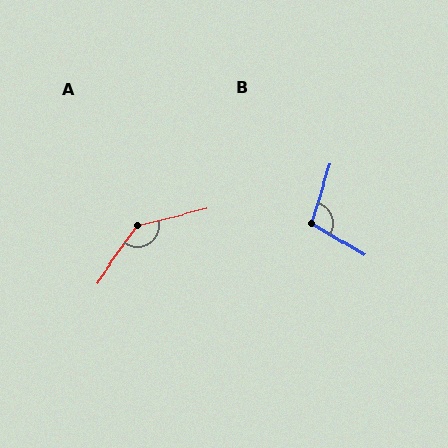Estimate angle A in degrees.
Approximately 139 degrees.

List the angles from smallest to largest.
B (103°), A (139°).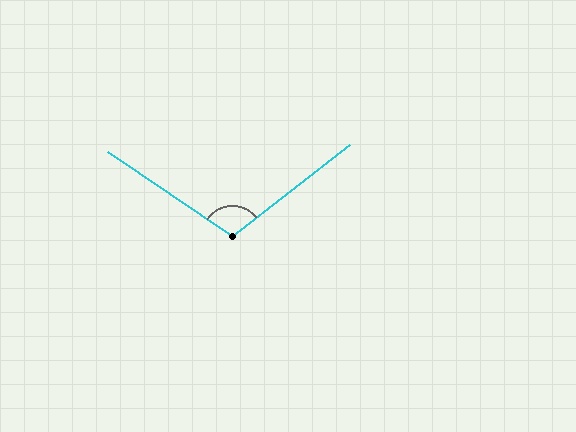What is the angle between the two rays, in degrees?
Approximately 108 degrees.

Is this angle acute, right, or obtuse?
It is obtuse.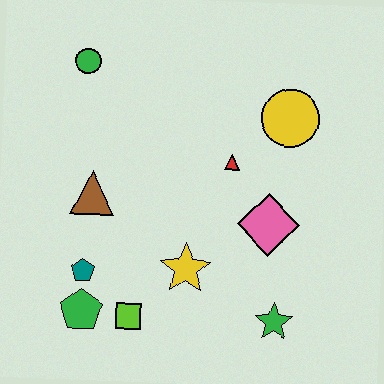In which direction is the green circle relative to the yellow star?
The green circle is above the yellow star.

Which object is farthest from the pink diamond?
The green circle is farthest from the pink diamond.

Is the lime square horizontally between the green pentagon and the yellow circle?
Yes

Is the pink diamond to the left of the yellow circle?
Yes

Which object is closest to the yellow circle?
The red triangle is closest to the yellow circle.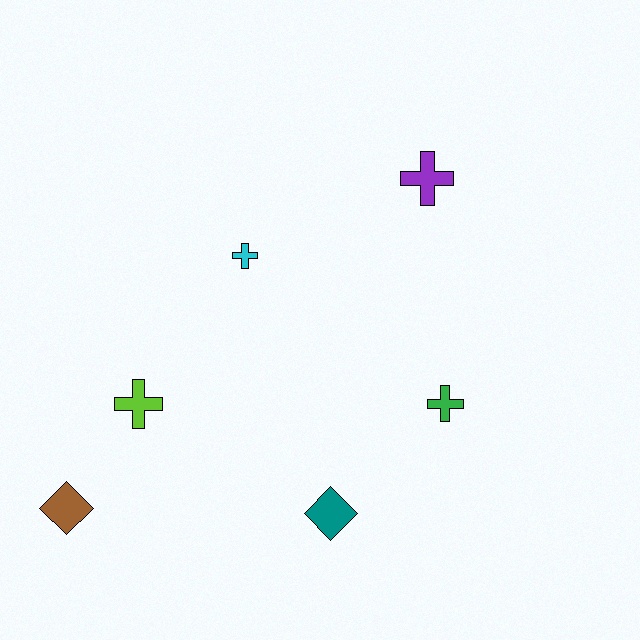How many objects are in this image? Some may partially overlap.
There are 6 objects.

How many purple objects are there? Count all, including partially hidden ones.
There is 1 purple object.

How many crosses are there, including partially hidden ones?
There are 4 crosses.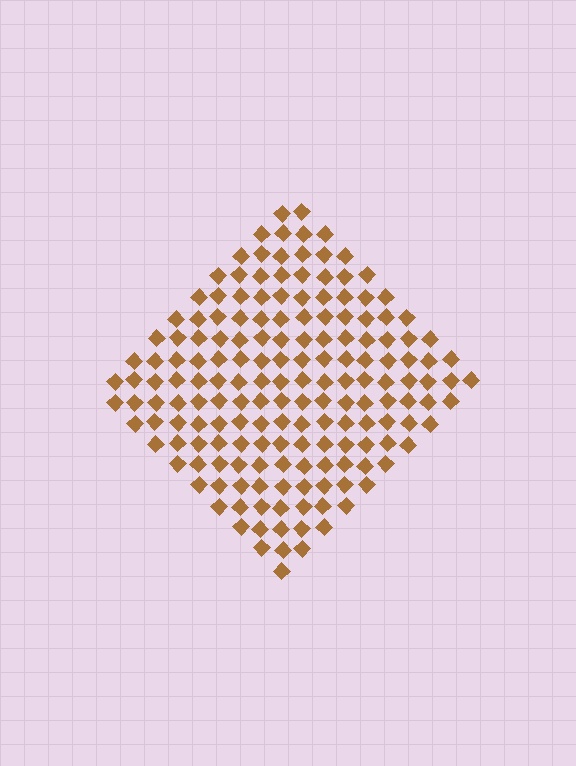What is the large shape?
The large shape is a diamond.